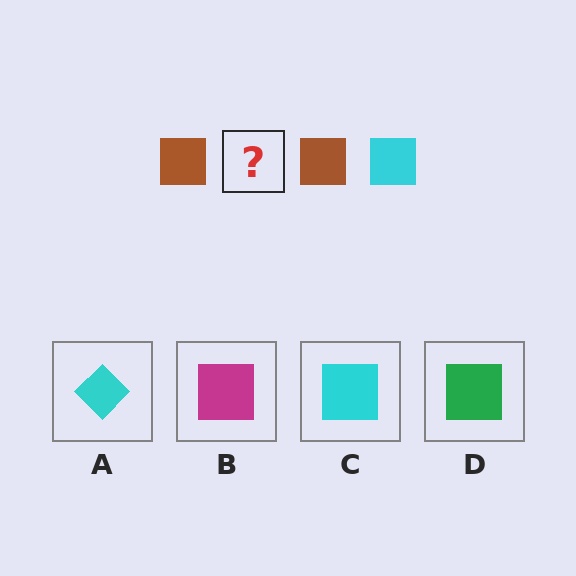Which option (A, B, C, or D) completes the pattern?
C.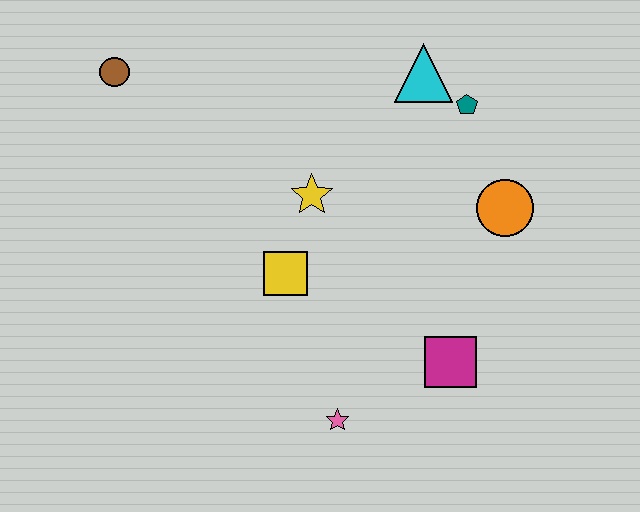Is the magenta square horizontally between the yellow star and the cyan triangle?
No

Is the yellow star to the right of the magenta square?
No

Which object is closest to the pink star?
The magenta square is closest to the pink star.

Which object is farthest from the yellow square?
The brown circle is farthest from the yellow square.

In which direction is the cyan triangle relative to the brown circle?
The cyan triangle is to the right of the brown circle.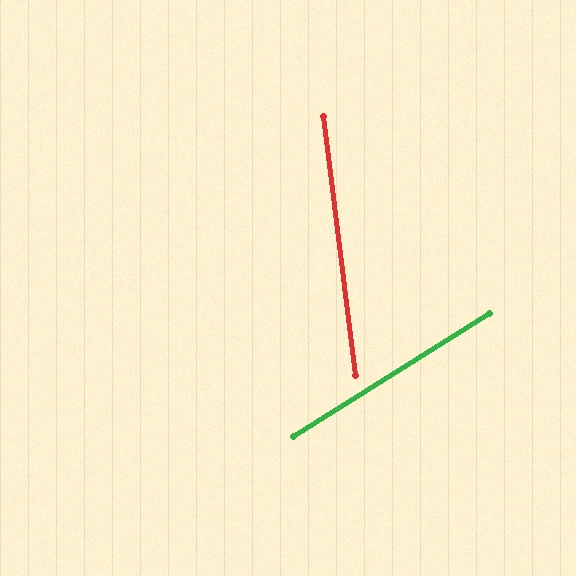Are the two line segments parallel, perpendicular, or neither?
Neither parallel nor perpendicular — they differ by about 65°.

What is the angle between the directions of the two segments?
Approximately 65 degrees.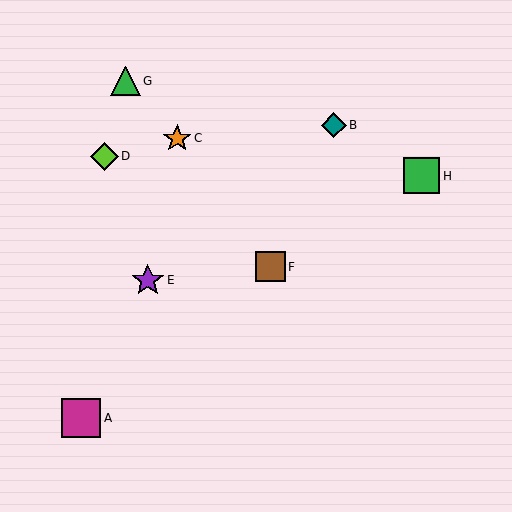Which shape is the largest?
The magenta square (labeled A) is the largest.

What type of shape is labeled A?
Shape A is a magenta square.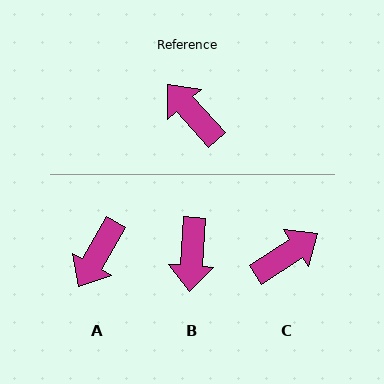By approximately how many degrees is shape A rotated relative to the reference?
Approximately 109 degrees counter-clockwise.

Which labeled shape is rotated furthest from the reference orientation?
B, about 134 degrees away.